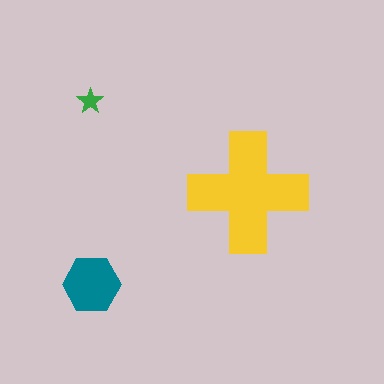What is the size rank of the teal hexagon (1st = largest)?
2nd.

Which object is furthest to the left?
The green star is leftmost.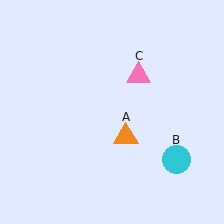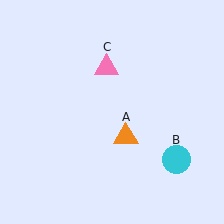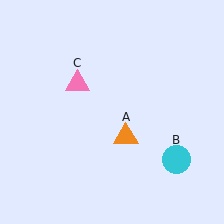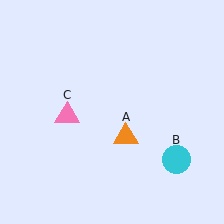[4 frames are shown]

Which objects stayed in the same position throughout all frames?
Orange triangle (object A) and cyan circle (object B) remained stationary.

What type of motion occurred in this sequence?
The pink triangle (object C) rotated counterclockwise around the center of the scene.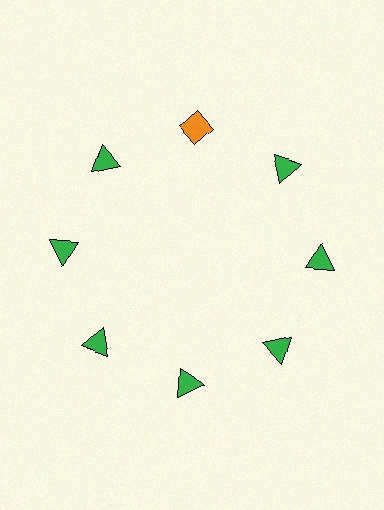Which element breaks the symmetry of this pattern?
The orange diamond at roughly the 12 o'clock position breaks the symmetry. All other shapes are green triangles.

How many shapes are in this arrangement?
There are 8 shapes arranged in a ring pattern.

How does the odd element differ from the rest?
It differs in both color (orange instead of green) and shape (diamond instead of triangle).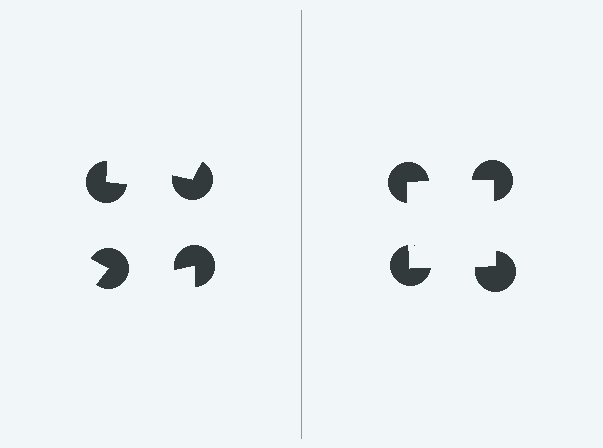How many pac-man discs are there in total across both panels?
8 — 4 on each side.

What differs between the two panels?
The pac-man discs are positioned identically on both sides; only the wedge orientations differ. On the right they align to a square; on the left they are misaligned.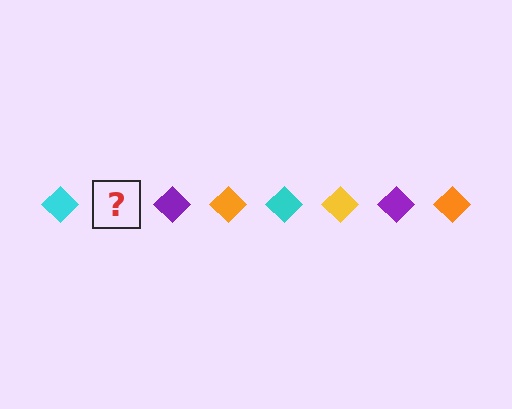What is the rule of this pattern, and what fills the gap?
The rule is that the pattern cycles through cyan, yellow, purple, orange diamonds. The gap should be filled with a yellow diamond.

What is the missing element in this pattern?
The missing element is a yellow diamond.